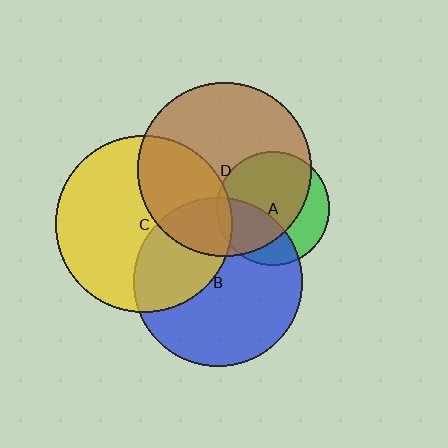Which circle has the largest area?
Circle C (yellow).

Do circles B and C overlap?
Yes.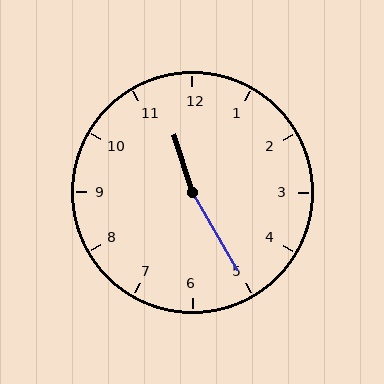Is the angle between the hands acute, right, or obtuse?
It is obtuse.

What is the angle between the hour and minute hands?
Approximately 168 degrees.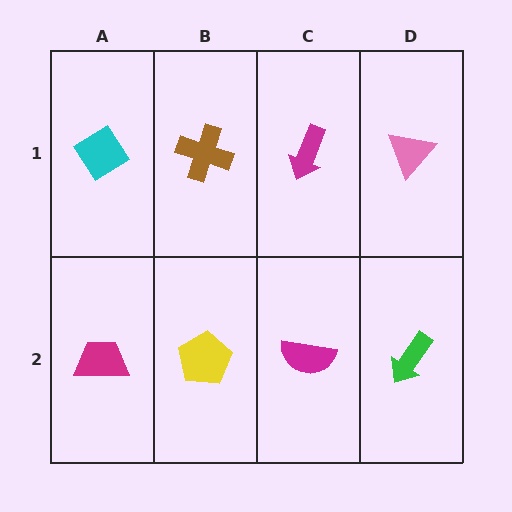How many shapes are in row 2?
4 shapes.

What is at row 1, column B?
A brown cross.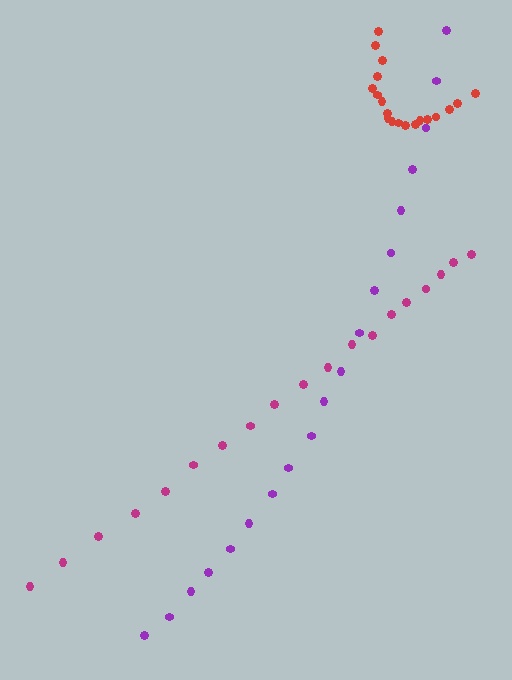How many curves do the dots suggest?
There are 3 distinct paths.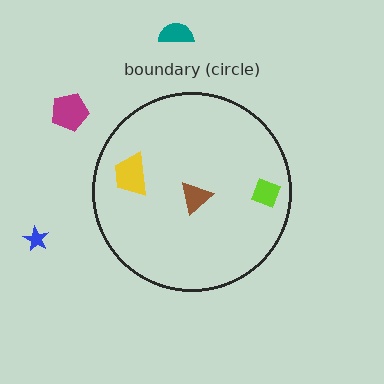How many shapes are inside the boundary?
3 inside, 3 outside.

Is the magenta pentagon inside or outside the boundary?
Outside.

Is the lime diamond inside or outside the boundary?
Inside.